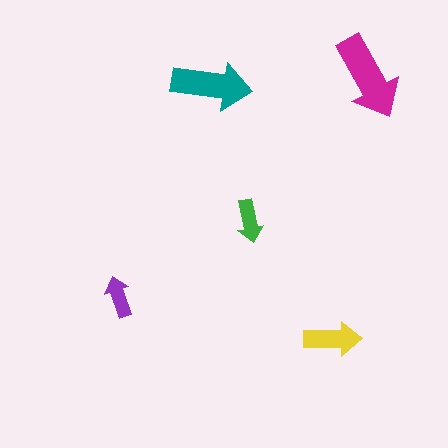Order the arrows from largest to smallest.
the magenta one, the teal one, the yellow one, the green one, the purple one.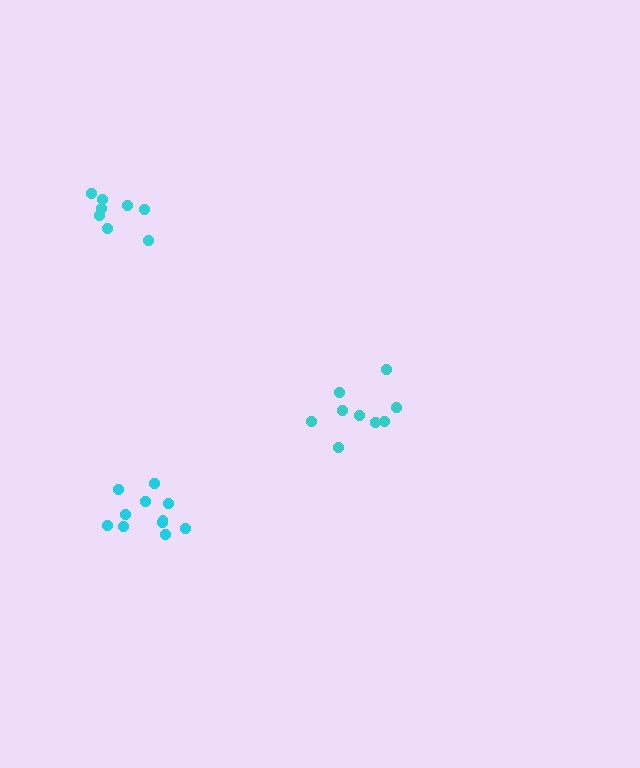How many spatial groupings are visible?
There are 3 spatial groupings.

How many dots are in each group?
Group 1: 11 dots, Group 2: 9 dots, Group 3: 8 dots (28 total).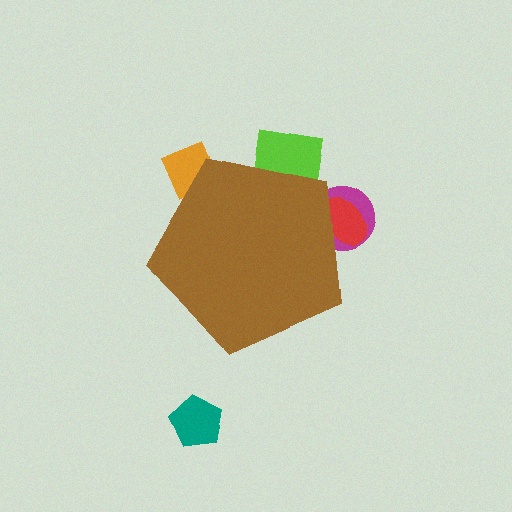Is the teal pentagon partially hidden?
No, the teal pentagon is fully visible.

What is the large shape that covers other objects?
A brown pentagon.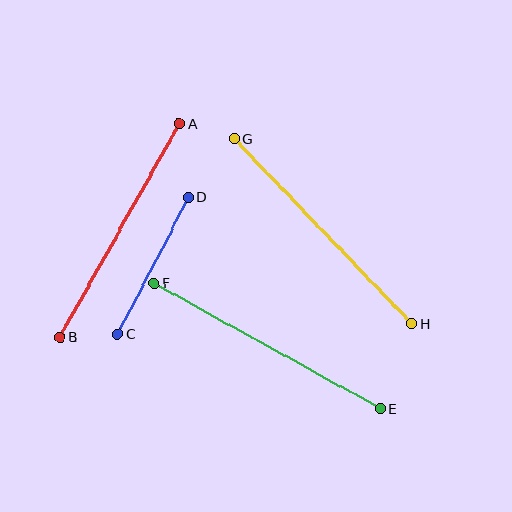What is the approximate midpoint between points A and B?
The midpoint is at approximately (120, 231) pixels.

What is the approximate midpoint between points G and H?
The midpoint is at approximately (323, 232) pixels.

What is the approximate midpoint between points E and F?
The midpoint is at approximately (267, 346) pixels.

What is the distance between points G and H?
The distance is approximately 256 pixels.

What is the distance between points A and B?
The distance is approximately 244 pixels.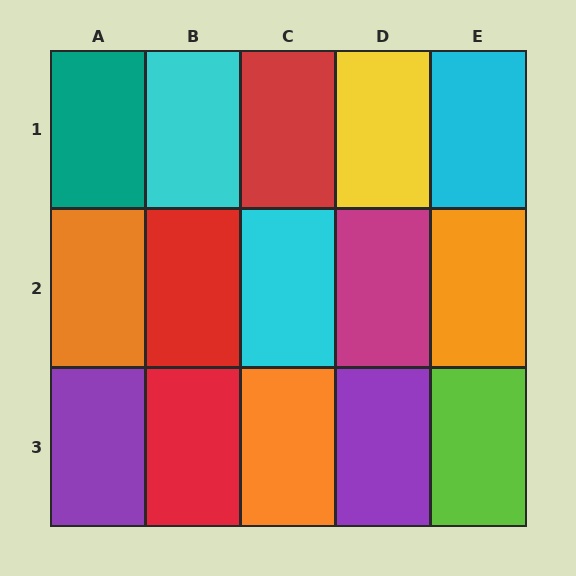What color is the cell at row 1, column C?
Red.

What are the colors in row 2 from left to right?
Orange, red, cyan, magenta, orange.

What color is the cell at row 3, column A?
Purple.